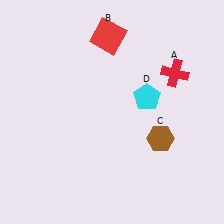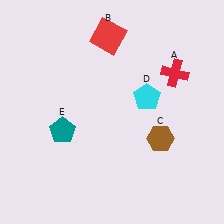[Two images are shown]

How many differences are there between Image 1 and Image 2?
There is 1 difference between the two images.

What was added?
A teal pentagon (E) was added in Image 2.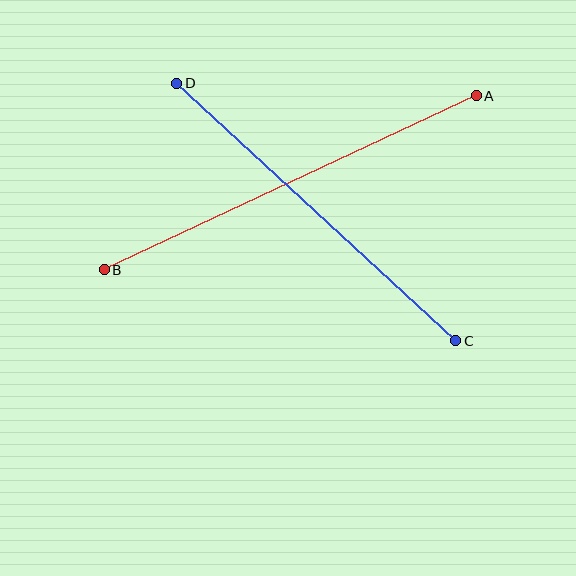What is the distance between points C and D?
The distance is approximately 380 pixels.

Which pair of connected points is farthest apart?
Points A and B are farthest apart.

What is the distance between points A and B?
The distance is approximately 411 pixels.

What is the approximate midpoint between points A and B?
The midpoint is at approximately (290, 183) pixels.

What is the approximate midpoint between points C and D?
The midpoint is at approximately (316, 212) pixels.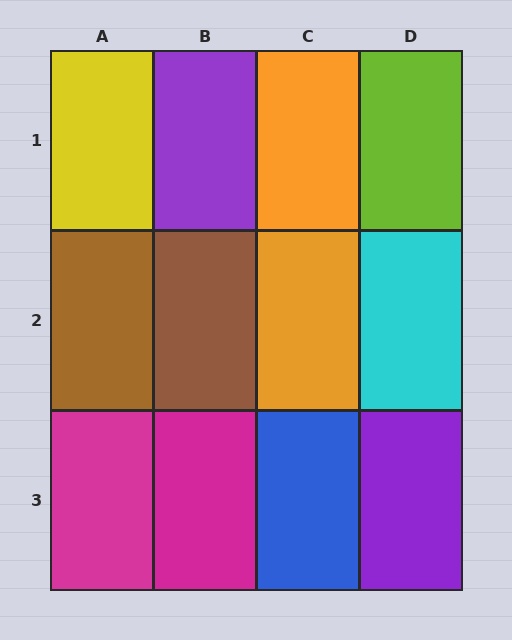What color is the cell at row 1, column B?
Purple.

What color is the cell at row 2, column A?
Brown.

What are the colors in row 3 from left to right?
Magenta, magenta, blue, purple.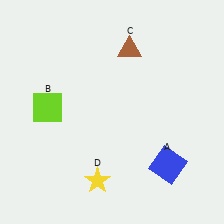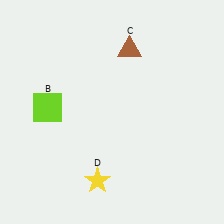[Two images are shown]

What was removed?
The blue square (A) was removed in Image 2.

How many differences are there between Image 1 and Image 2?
There is 1 difference between the two images.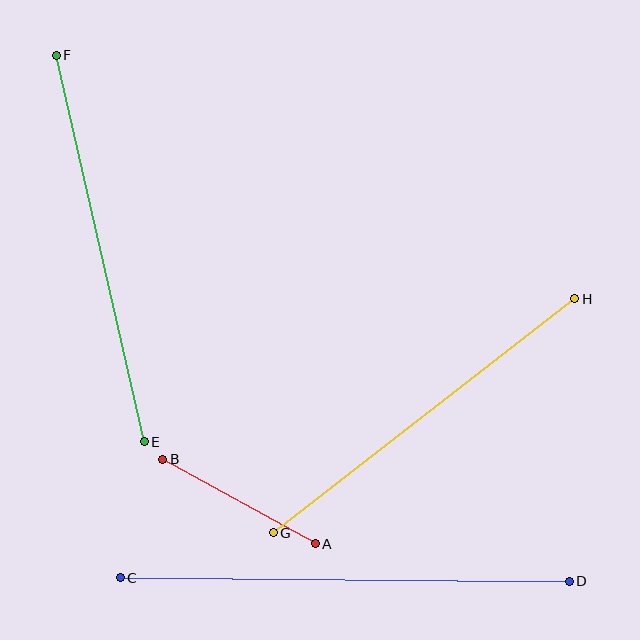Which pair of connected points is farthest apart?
Points C and D are farthest apart.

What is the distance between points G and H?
The distance is approximately 382 pixels.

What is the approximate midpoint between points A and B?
The midpoint is at approximately (239, 501) pixels.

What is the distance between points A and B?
The distance is approximately 175 pixels.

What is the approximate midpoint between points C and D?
The midpoint is at approximately (345, 580) pixels.